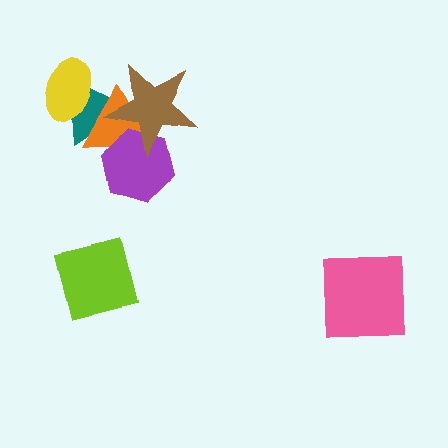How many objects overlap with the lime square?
0 objects overlap with the lime square.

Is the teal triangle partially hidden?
Yes, it is partially covered by another shape.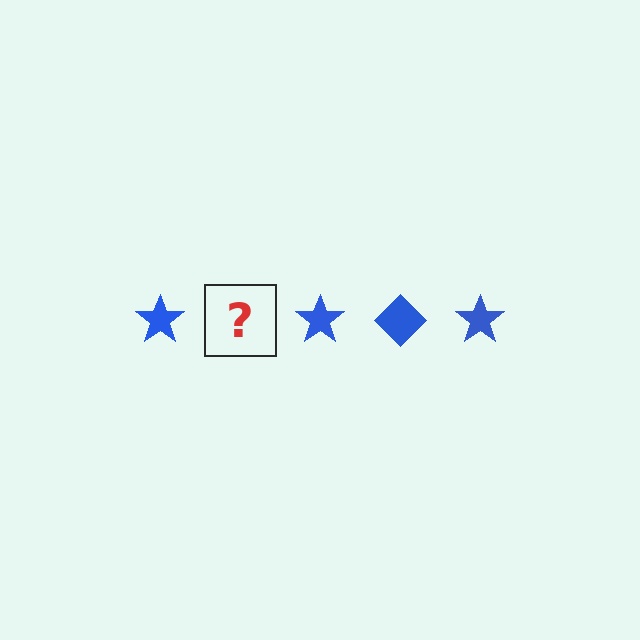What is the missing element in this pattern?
The missing element is a blue diamond.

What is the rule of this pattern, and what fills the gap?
The rule is that the pattern cycles through star, diamond shapes in blue. The gap should be filled with a blue diamond.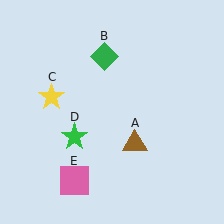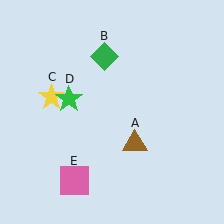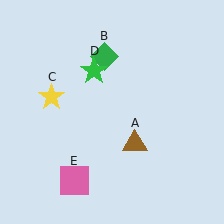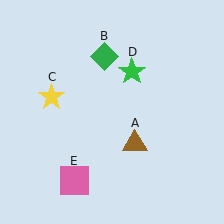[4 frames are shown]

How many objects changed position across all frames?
1 object changed position: green star (object D).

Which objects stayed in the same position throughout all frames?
Brown triangle (object A) and green diamond (object B) and yellow star (object C) and pink square (object E) remained stationary.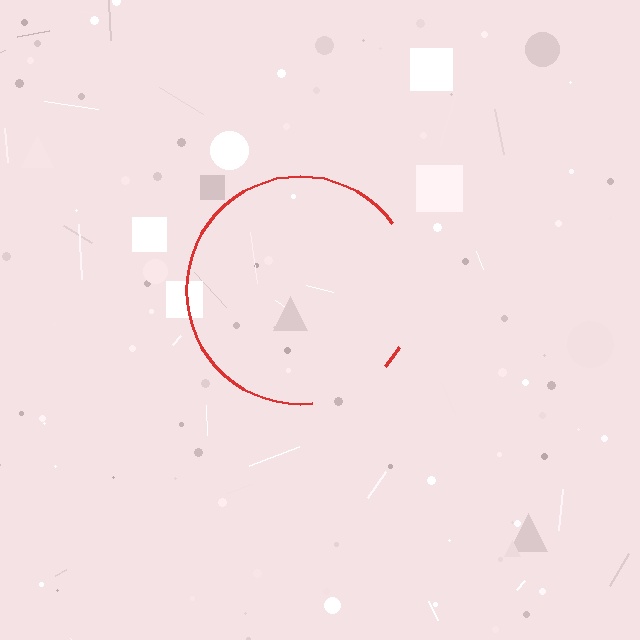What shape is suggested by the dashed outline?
The dashed outline suggests a circle.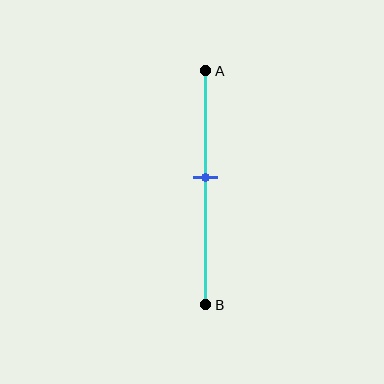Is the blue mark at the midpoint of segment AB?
No, the mark is at about 45% from A, not at the 50% midpoint.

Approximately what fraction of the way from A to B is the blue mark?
The blue mark is approximately 45% of the way from A to B.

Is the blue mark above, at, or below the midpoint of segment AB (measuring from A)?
The blue mark is above the midpoint of segment AB.